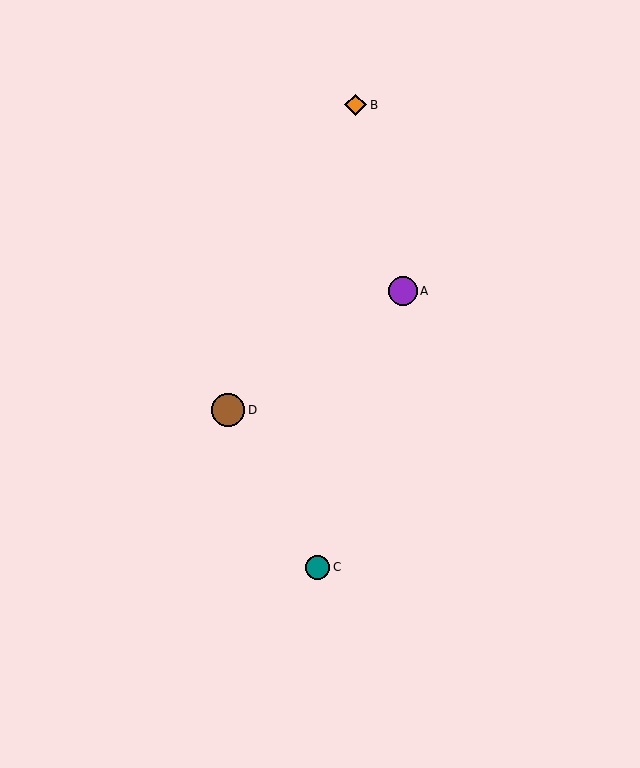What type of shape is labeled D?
Shape D is a brown circle.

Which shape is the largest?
The brown circle (labeled D) is the largest.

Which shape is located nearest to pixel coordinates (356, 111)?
The orange diamond (labeled B) at (356, 105) is nearest to that location.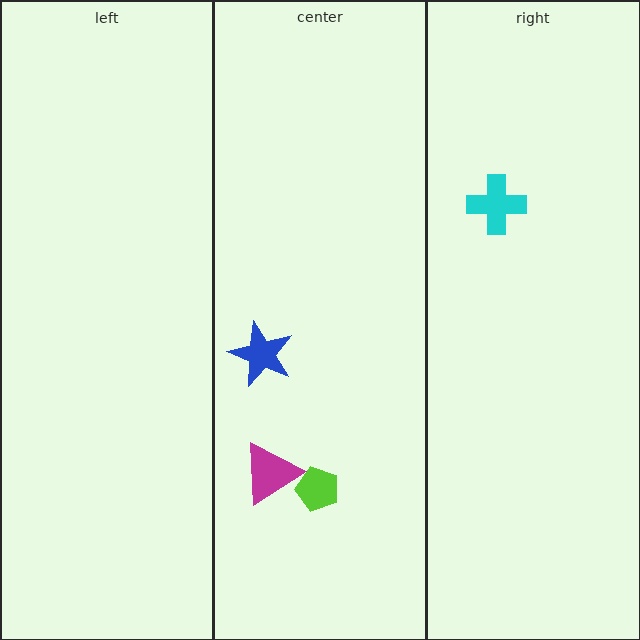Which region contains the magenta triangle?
The center region.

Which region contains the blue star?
The center region.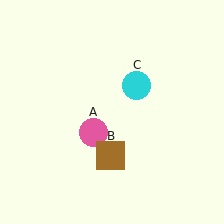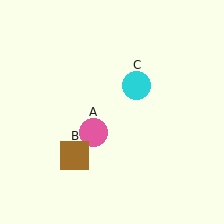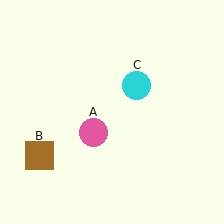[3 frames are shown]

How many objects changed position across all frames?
1 object changed position: brown square (object B).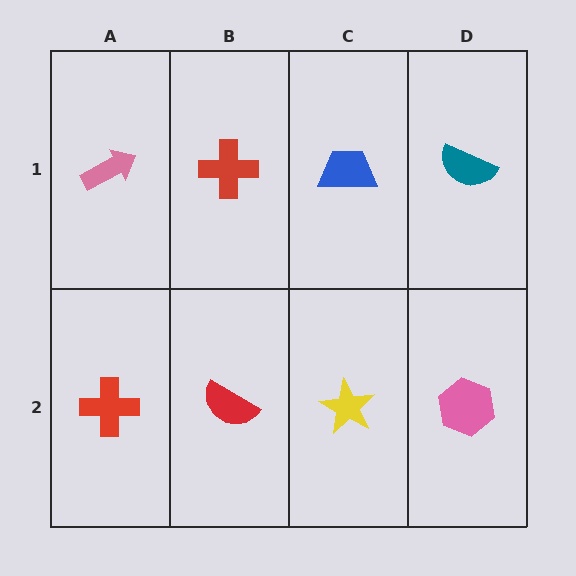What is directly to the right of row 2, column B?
A yellow star.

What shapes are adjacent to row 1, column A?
A red cross (row 2, column A), a red cross (row 1, column B).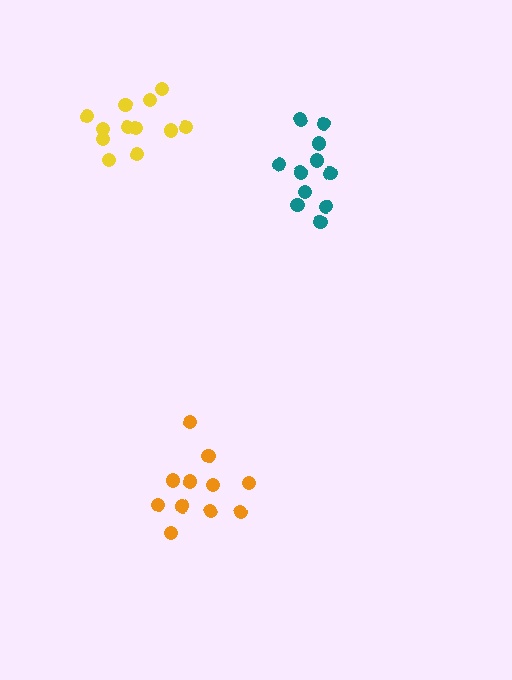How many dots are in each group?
Group 1: 11 dots, Group 2: 11 dots, Group 3: 12 dots (34 total).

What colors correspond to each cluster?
The clusters are colored: orange, teal, yellow.